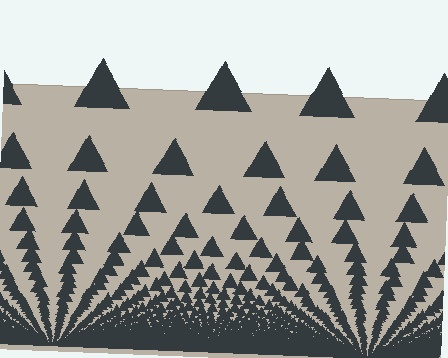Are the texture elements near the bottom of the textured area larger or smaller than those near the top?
Smaller. The gradient is inverted — elements near the bottom are smaller and denser.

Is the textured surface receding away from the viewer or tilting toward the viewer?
The surface appears to tilt toward the viewer. Texture elements get larger and sparser toward the top.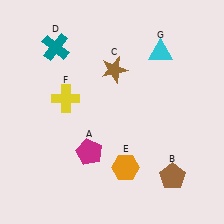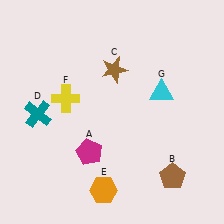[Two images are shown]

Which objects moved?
The objects that moved are: the teal cross (D), the orange hexagon (E), the cyan triangle (G).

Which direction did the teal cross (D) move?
The teal cross (D) moved down.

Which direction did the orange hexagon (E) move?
The orange hexagon (E) moved down.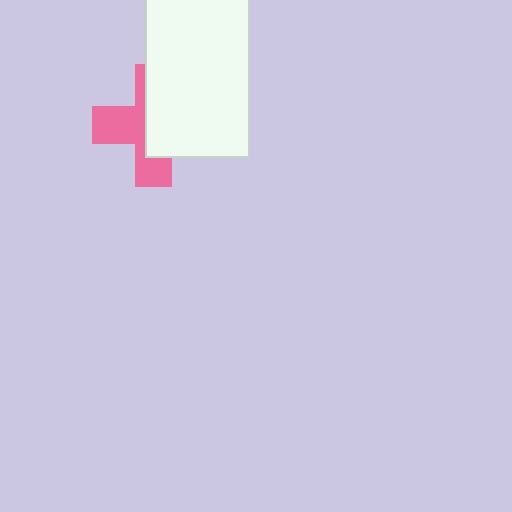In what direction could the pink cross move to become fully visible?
The pink cross could move left. That would shift it out from behind the white rectangle entirely.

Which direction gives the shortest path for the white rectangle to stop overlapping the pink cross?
Moving right gives the shortest separation.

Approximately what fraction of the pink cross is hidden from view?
Roughly 53% of the pink cross is hidden behind the white rectangle.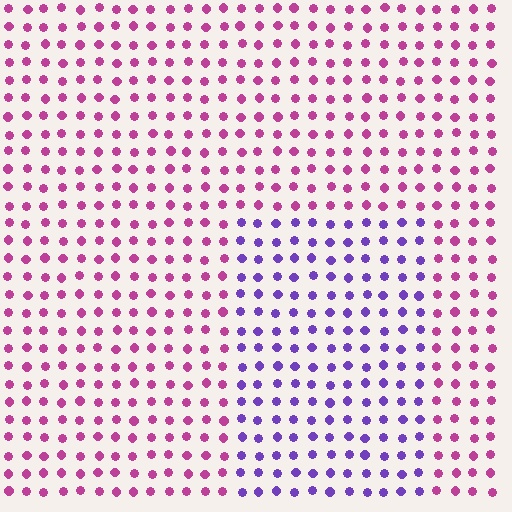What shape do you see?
I see a rectangle.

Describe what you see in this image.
The image is filled with small magenta elements in a uniform arrangement. A rectangle-shaped region is visible where the elements are tinted to a slightly different hue, forming a subtle color boundary.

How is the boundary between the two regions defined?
The boundary is defined purely by a slight shift in hue (about 53 degrees). Spacing, size, and orientation are identical on both sides.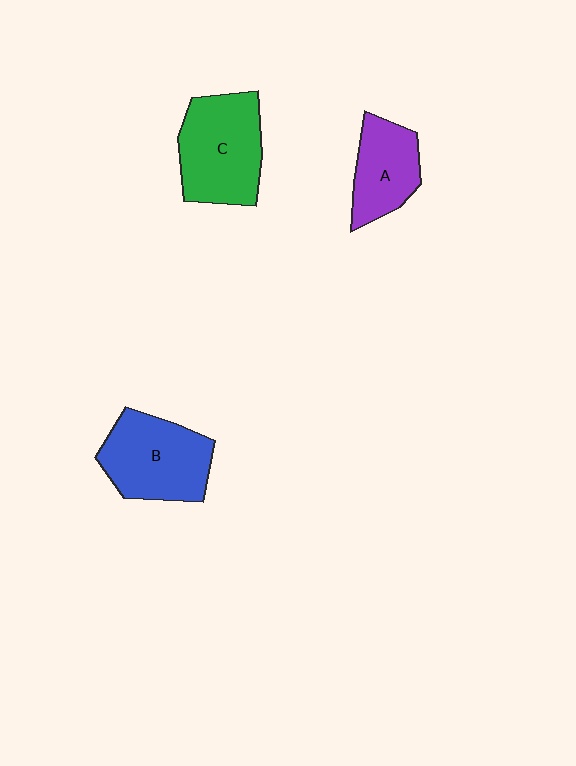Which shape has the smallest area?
Shape A (purple).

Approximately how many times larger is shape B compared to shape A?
Approximately 1.4 times.